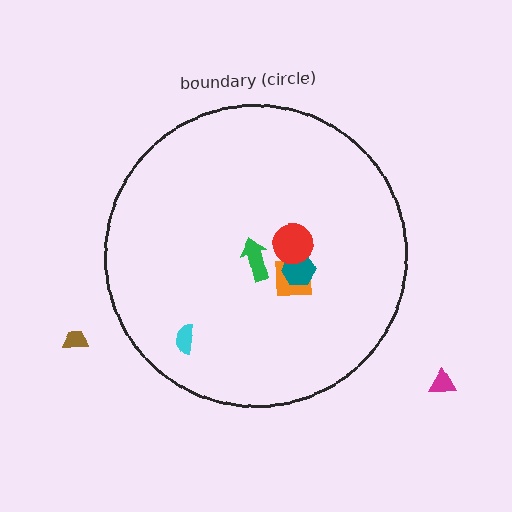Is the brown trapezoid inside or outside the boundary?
Outside.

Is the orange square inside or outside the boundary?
Inside.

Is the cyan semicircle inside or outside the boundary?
Inside.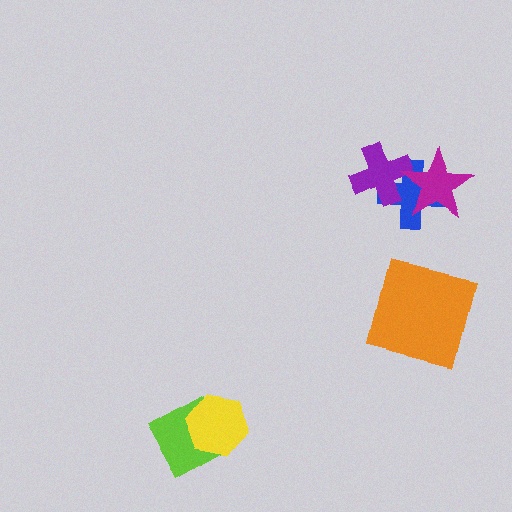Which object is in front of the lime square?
The yellow hexagon is in front of the lime square.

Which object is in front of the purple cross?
The magenta star is in front of the purple cross.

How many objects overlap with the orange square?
0 objects overlap with the orange square.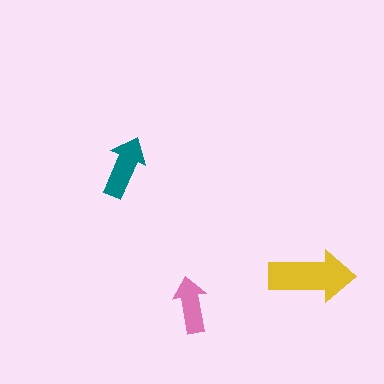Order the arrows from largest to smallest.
the yellow one, the teal one, the pink one.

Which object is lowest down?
The pink arrow is bottommost.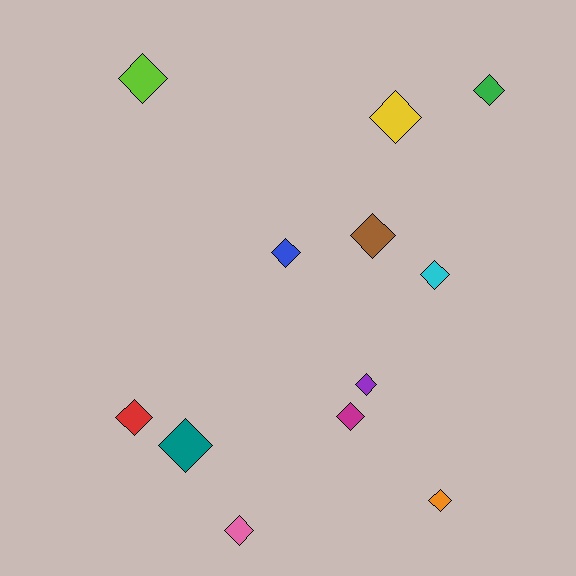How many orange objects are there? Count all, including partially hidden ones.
There is 1 orange object.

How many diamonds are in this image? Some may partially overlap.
There are 12 diamonds.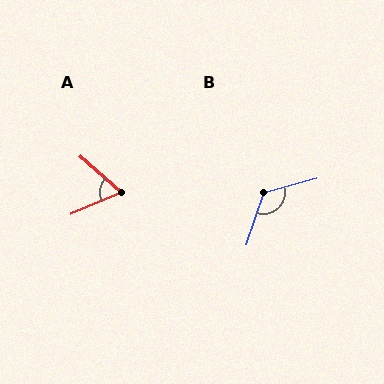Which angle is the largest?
B, at approximately 124 degrees.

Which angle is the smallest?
A, at approximately 65 degrees.